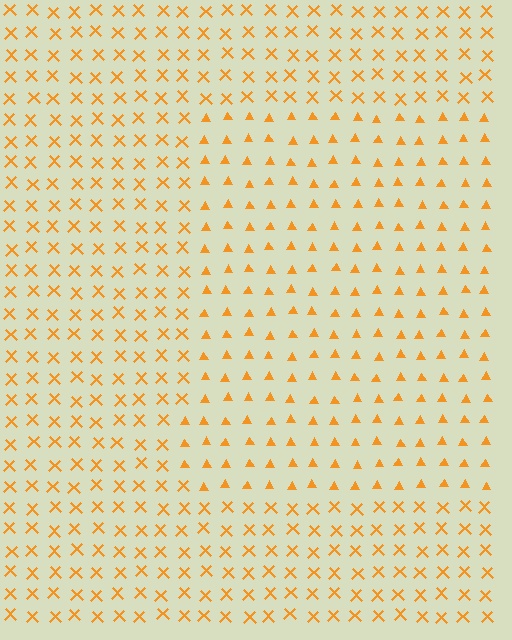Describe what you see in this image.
The image is filled with small orange elements arranged in a uniform grid. A rectangle-shaped region contains triangles, while the surrounding area contains X marks. The boundary is defined purely by the change in element shape.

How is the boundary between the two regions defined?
The boundary is defined by a change in element shape: triangles inside vs. X marks outside. All elements share the same color and spacing.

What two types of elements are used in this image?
The image uses triangles inside the rectangle region and X marks outside it.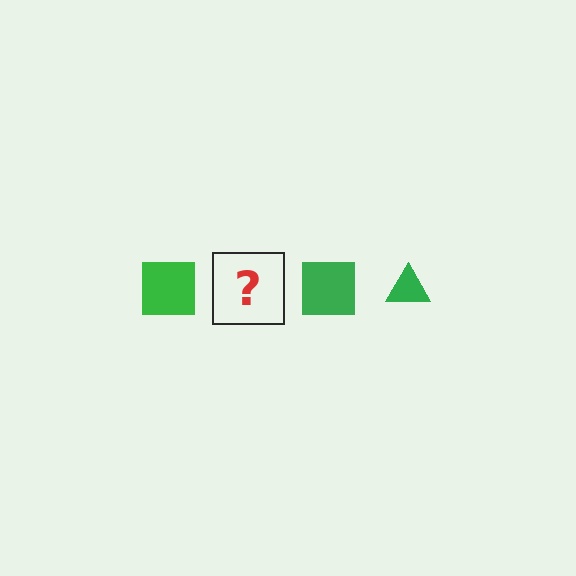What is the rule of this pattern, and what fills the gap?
The rule is that the pattern cycles through square, triangle shapes in green. The gap should be filled with a green triangle.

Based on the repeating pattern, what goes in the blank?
The blank should be a green triangle.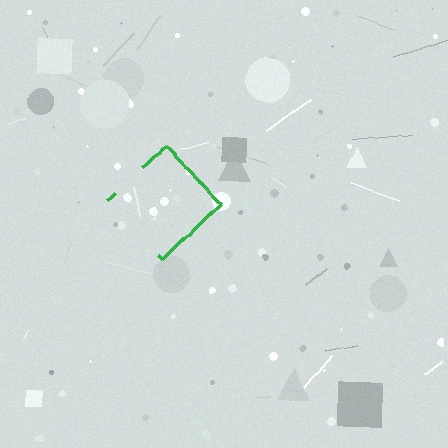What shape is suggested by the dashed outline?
The dashed outline suggests a diamond.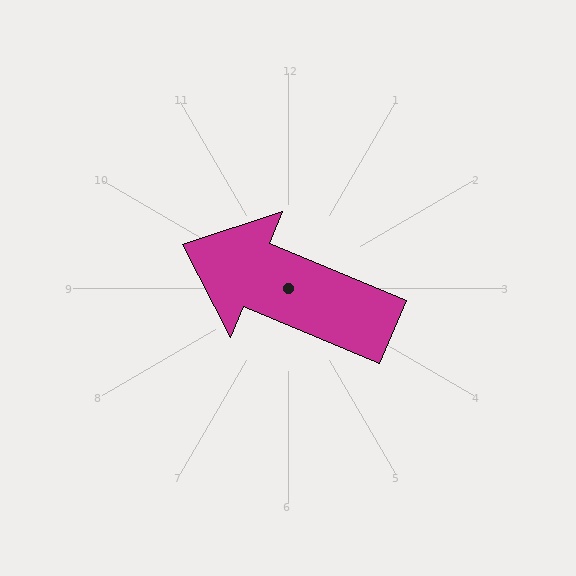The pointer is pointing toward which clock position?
Roughly 10 o'clock.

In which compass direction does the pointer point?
Northwest.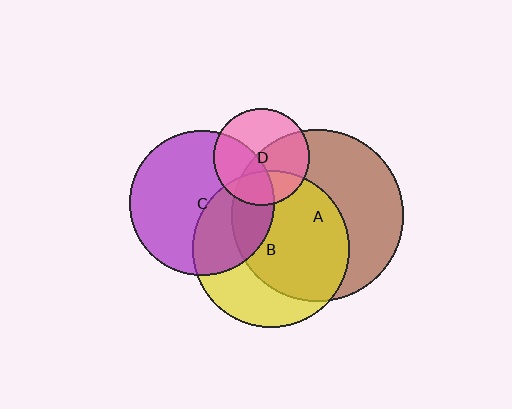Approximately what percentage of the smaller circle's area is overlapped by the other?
Approximately 35%.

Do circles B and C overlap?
Yes.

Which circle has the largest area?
Circle A (brown).